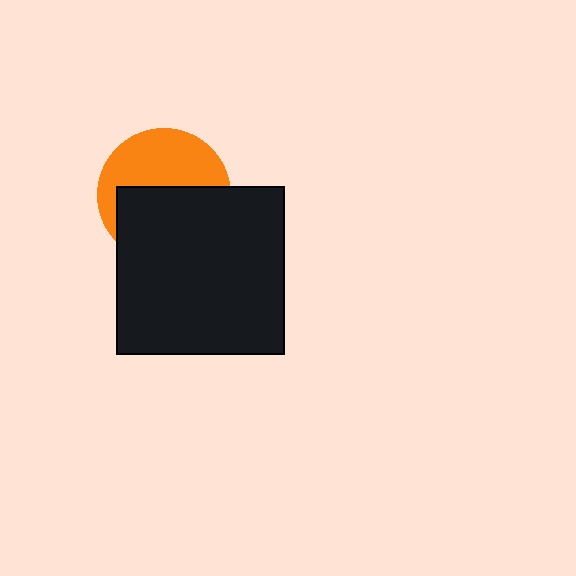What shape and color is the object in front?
The object in front is a black square.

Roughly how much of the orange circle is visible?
About half of it is visible (roughly 46%).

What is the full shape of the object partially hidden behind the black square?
The partially hidden object is an orange circle.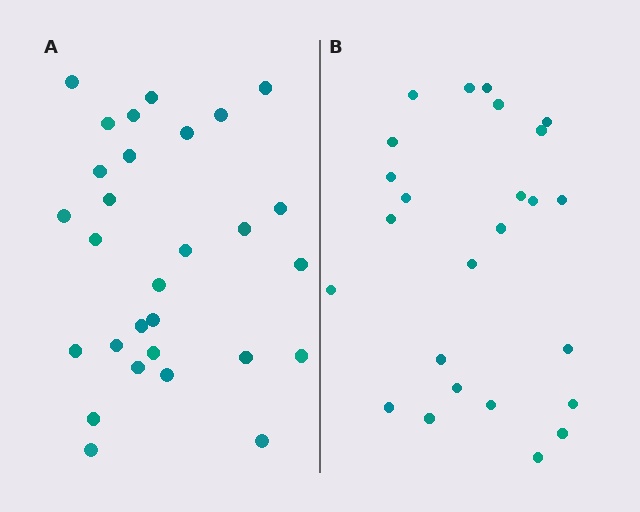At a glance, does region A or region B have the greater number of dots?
Region A (the left region) has more dots.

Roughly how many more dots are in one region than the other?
Region A has about 4 more dots than region B.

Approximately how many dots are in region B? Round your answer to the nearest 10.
About 20 dots. (The exact count is 25, which rounds to 20.)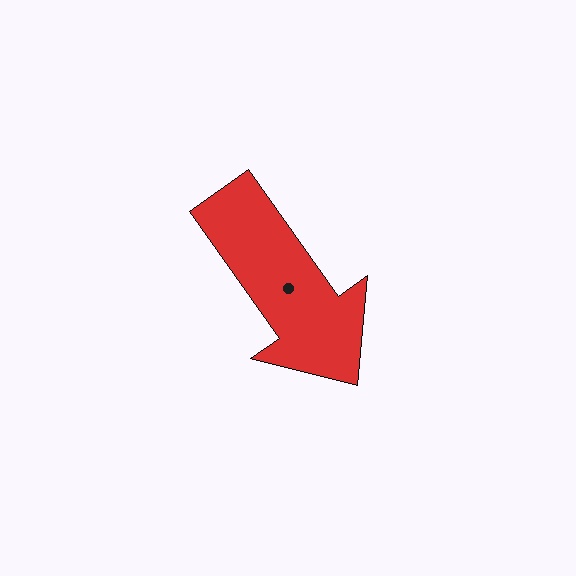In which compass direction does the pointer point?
Southeast.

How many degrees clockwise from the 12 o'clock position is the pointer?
Approximately 145 degrees.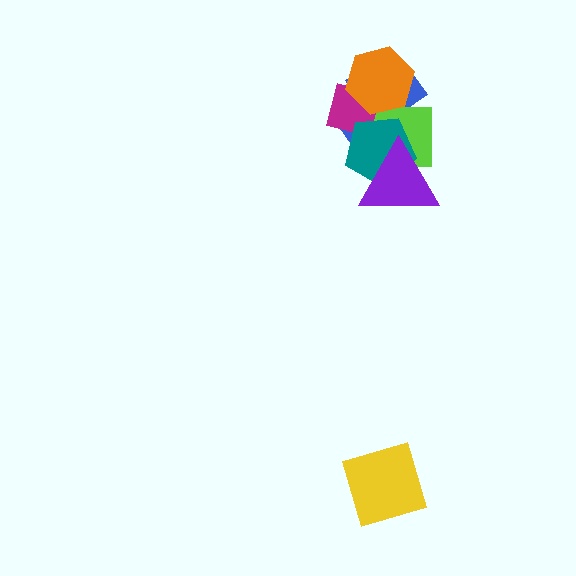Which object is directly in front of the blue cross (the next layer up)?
The lime square is directly in front of the blue cross.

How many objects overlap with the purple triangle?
3 objects overlap with the purple triangle.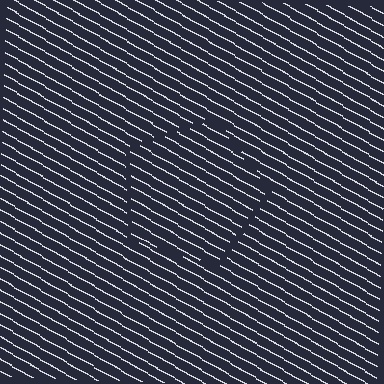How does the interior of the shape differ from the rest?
The interior of the shape contains the same grating, shifted by half a period — the contour is defined by the phase discontinuity where line-ends from the inner and outer gratings abut.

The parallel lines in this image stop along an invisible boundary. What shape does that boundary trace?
An illusory pentagon. The interior of the shape contains the same grating, shifted by half a period — the contour is defined by the phase discontinuity where line-ends from the inner and outer gratings abut.